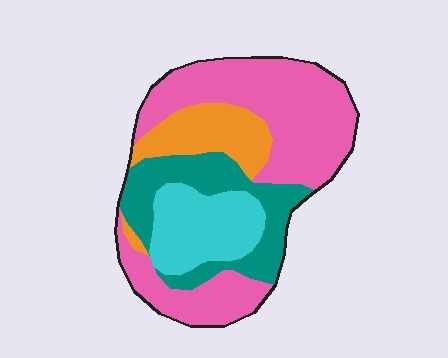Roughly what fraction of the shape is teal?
Teal covers roughly 20% of the shape.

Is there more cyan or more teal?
Teal.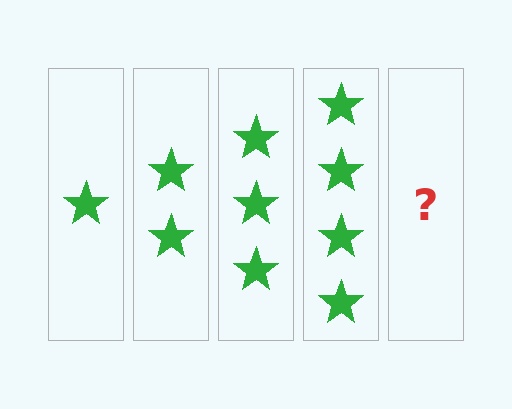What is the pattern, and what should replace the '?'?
The pattern is that each step adds one more star. The '?' should be 5 stars.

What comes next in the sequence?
The next element should be 5 stars.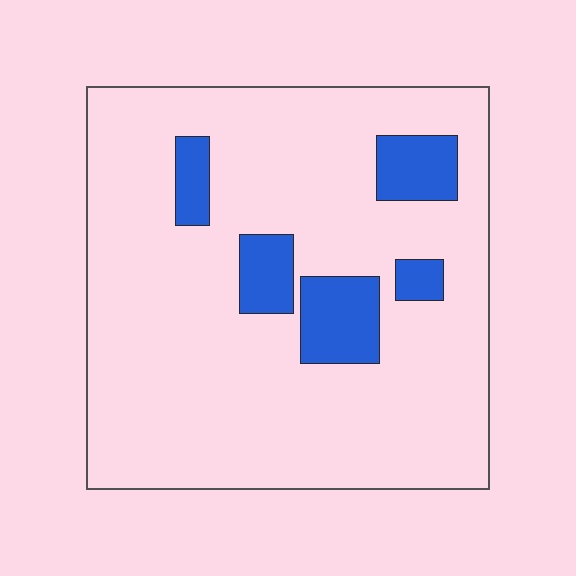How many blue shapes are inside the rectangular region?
5.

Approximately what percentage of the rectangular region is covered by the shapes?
Approximately 15%.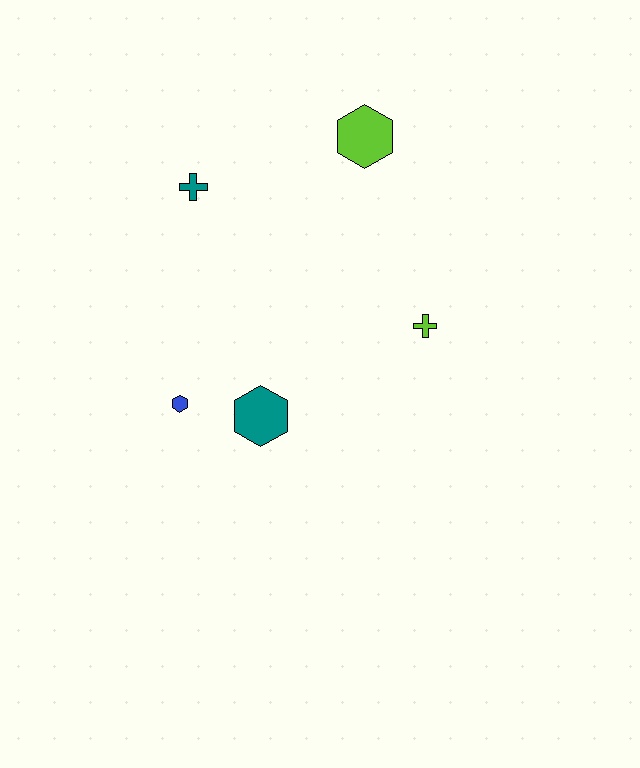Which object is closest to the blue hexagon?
The teal hexagon is closest to the blue hexagon.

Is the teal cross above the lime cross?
Yes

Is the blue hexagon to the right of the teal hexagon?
No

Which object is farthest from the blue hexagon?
The lime hexagon is farthest from the blue hexagon.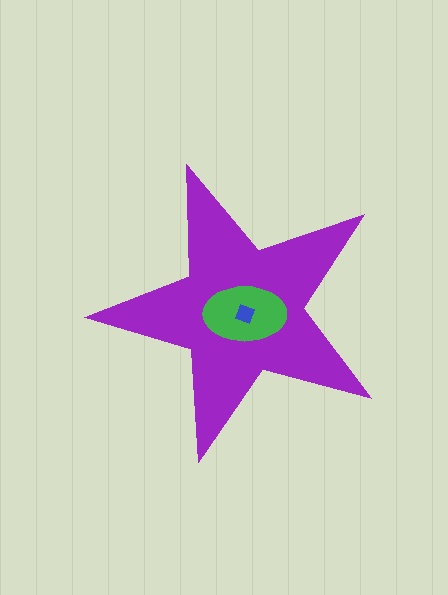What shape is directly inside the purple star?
The green ellipse.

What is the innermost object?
The blue diamond.